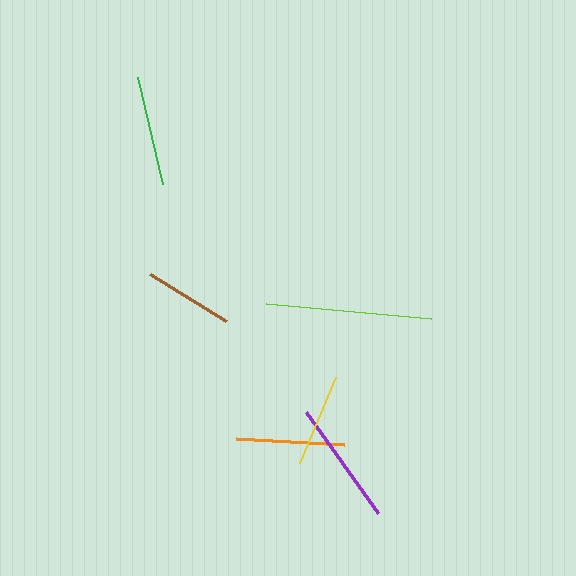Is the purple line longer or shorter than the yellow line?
The purple line is longer than the yellow line.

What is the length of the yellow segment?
The yellow segment is approximately 93 pixels long.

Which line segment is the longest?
The lime line is the longest at approximately 165 pixels.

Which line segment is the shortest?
The brown line is the shortest at approximately 90 pixels.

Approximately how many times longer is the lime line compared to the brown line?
The lime line is approximately 1.8 times the length of the brown line.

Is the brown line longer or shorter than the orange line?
The orange line is longer than the brown line.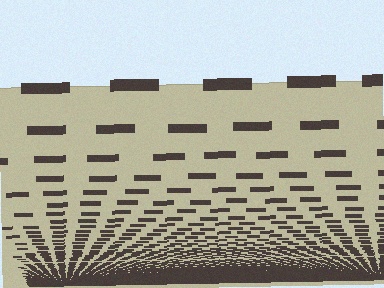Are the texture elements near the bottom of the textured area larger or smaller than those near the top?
Smaller. The gradient is inverted — elements near the bottom are smaller and denser.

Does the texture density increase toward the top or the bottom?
Density increases toward the bottom.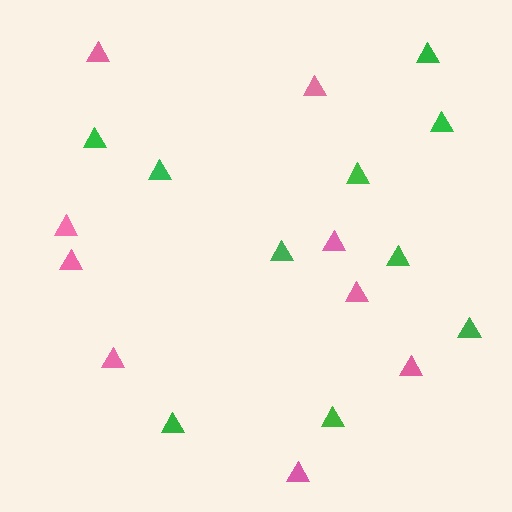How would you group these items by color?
There are 2 groups: one group of pink triangles (9) and one group of green triangles (10).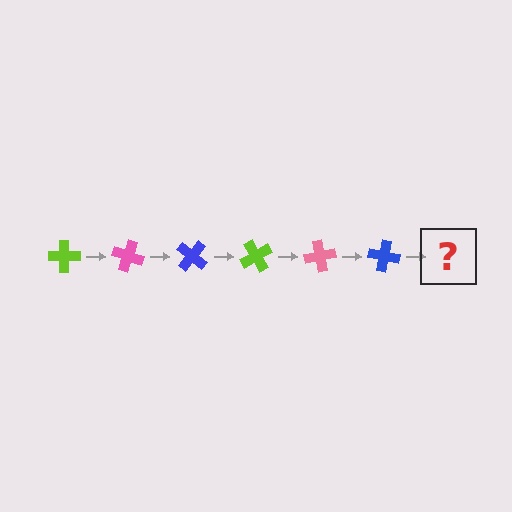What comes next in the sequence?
The next element should be a lime cross, rotated 120 degrees from the start.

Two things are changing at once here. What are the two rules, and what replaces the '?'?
The two rules are that it rotates 20 degrees each step and the color cycles through lime, pink, and blue. The '?' should be a lime cross, rotated 120 degrees from the start.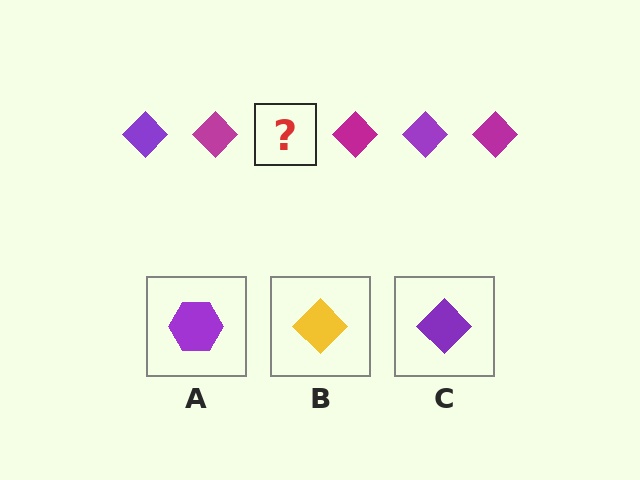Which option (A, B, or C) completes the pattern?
C.